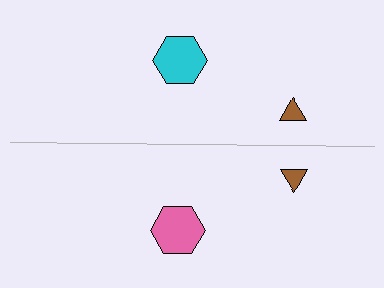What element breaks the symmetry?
The pink hexagon on the bottom side breaks the symmetry — its mirror counterpart is cyan.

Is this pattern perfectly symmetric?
No, the pattern is not perfectly symmetric. The pink hexagon on the bottom side breaks the symmetry — its mirror counterpart is cyan.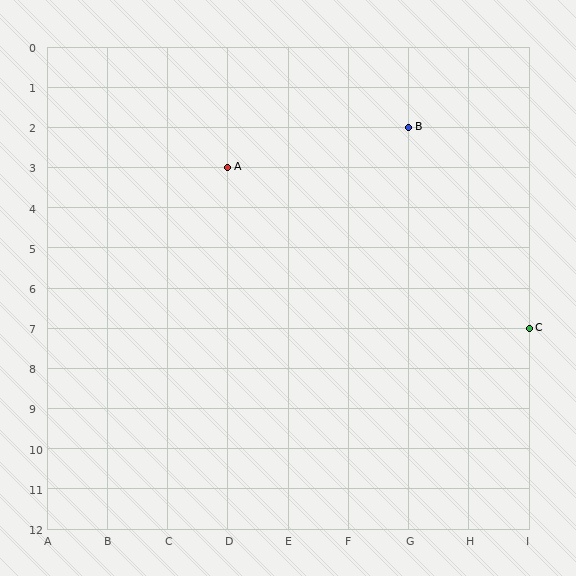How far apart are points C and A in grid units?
Points C and A are 5 columns and 4 rows apart (about 6.4 grid units diagonally).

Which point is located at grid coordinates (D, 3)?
Point A is at (D, 3).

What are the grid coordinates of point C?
Point C is at grid coordinates (I, 7).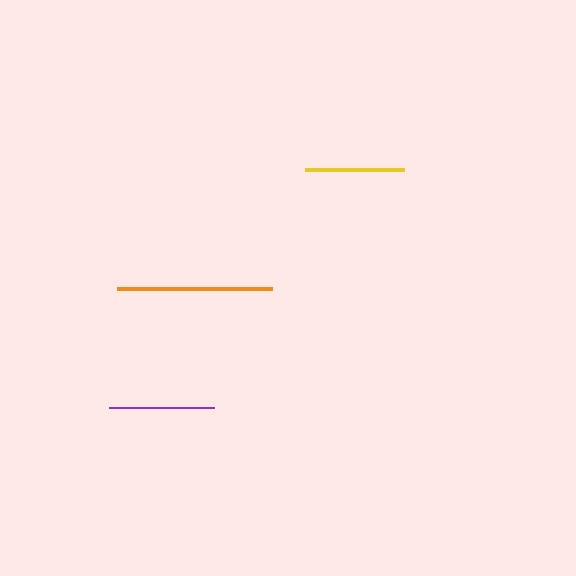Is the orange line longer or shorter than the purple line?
The orange line is longer than the purple line.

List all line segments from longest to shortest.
From longest to shortest: orange, purple, yellow.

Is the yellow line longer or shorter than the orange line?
The orange line is longer than the yellow line.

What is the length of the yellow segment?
The yellow segment is approximately 99 pixels long.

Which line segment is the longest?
The orange line is the longest at approximately 154 pixels.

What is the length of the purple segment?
The purple segment is approximately 106 pixels long.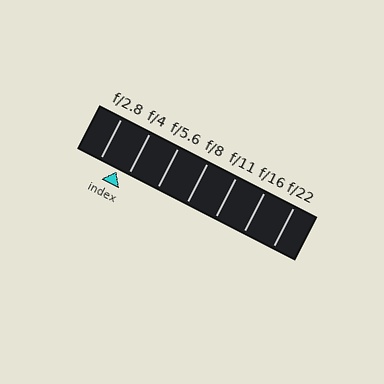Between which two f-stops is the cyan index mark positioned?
The index mark is between f/2.8 and f/4.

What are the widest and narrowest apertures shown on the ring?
The widest aperture shown is f/2.8 and the narrowest is f/22.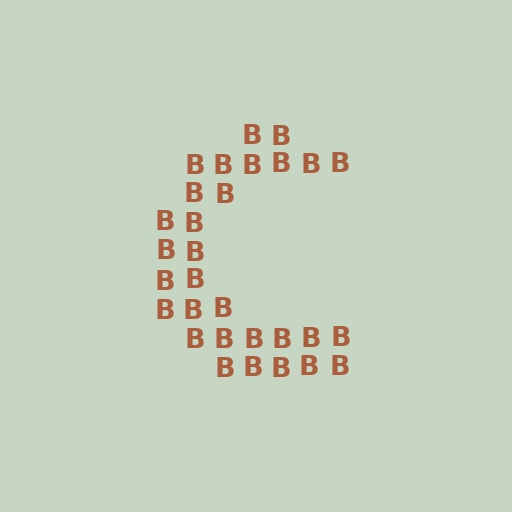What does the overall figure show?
The overall figure shows the letter C.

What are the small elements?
The small elements are letter B's.